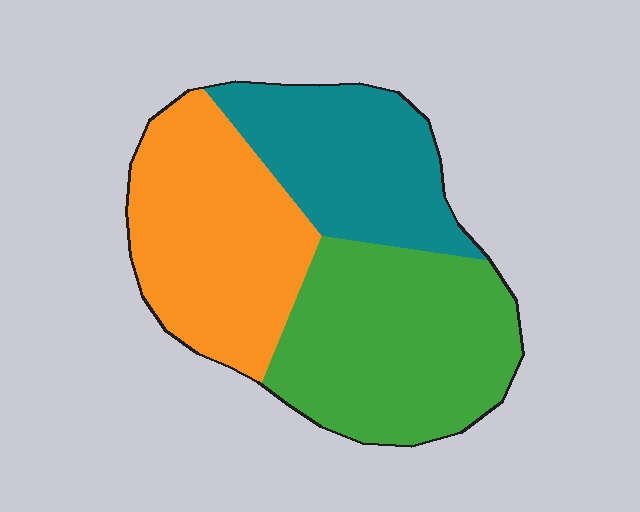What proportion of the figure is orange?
Orange covers 35% of the figure.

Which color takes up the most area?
Green, at roughly 40%.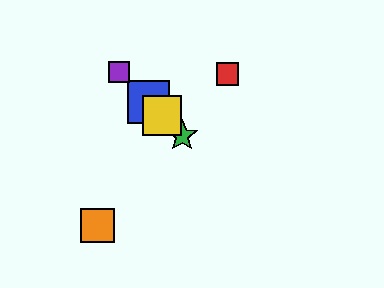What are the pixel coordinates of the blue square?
The blue square is at (149, 102).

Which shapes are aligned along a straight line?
The blue square, the green star, the yellow square, the purple square are aligned along a straight line.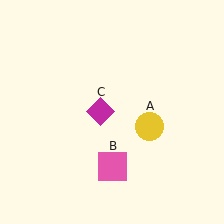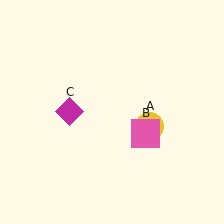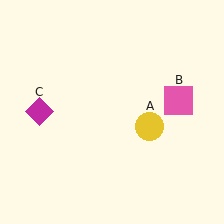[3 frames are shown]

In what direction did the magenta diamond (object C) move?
The magenta diamond (object C) moved left.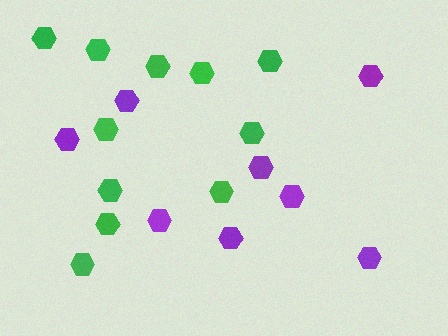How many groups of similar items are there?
There are 2 groups: one group of purple hexagons (8) and one group of green hexagons (11).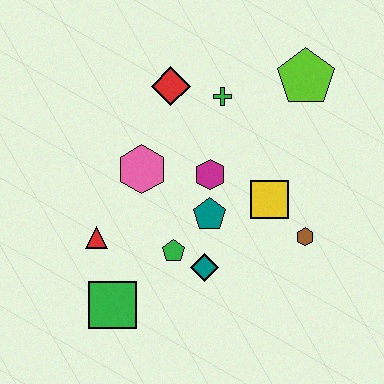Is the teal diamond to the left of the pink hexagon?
No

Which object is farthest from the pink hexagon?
The lime pentagon is farthest from the pink hexagon.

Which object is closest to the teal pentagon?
The magenta hexagon is closest to the teal pentagon.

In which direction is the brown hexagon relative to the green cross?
The brown hexagon is below the green cross.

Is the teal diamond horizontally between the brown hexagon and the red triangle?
Yes